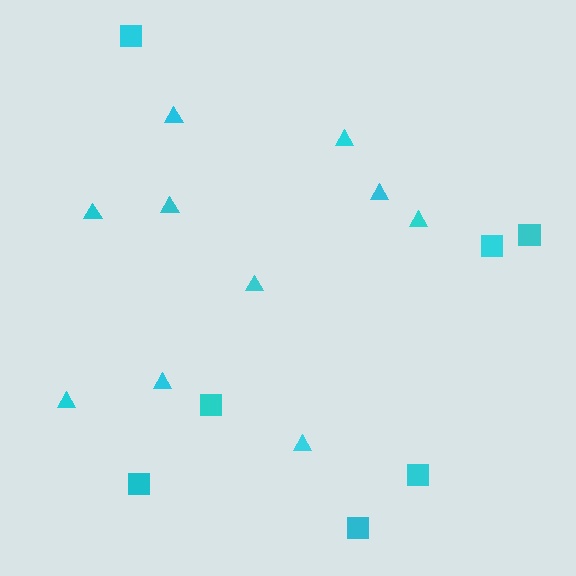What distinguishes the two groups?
There are 2 groups: one group of triangles (10) and one group of squares (7).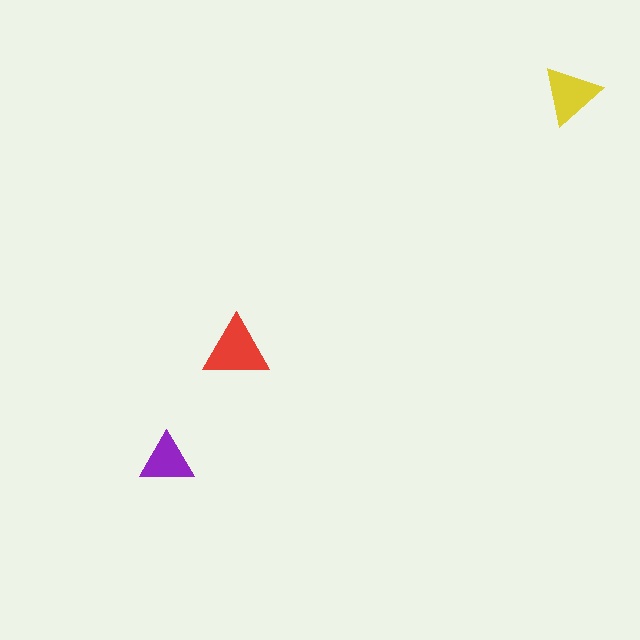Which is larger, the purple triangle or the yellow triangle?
The yellow one.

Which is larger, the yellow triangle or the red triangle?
The red one.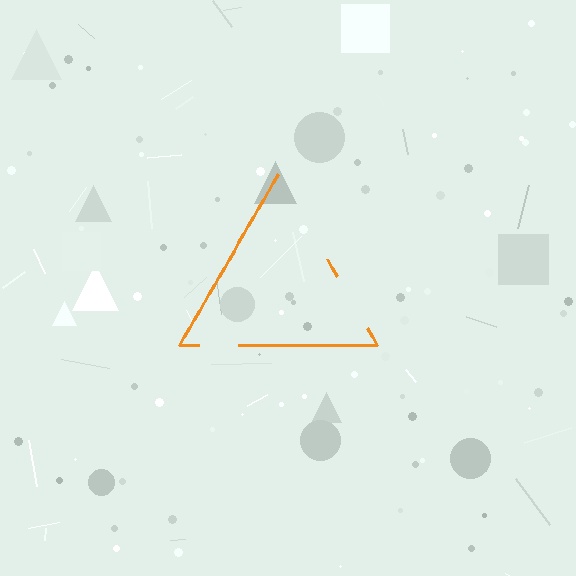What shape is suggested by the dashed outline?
The dashed outline suggests a triangle.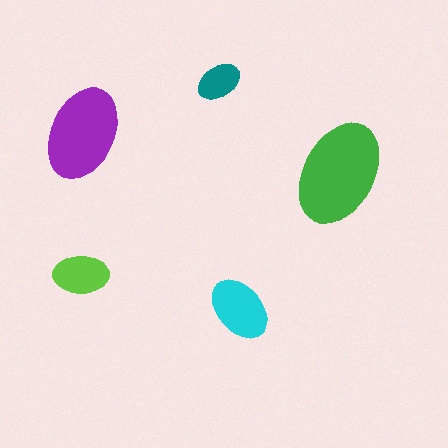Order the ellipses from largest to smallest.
the green one, the purple one, the cyan one, the lime one, the teal one.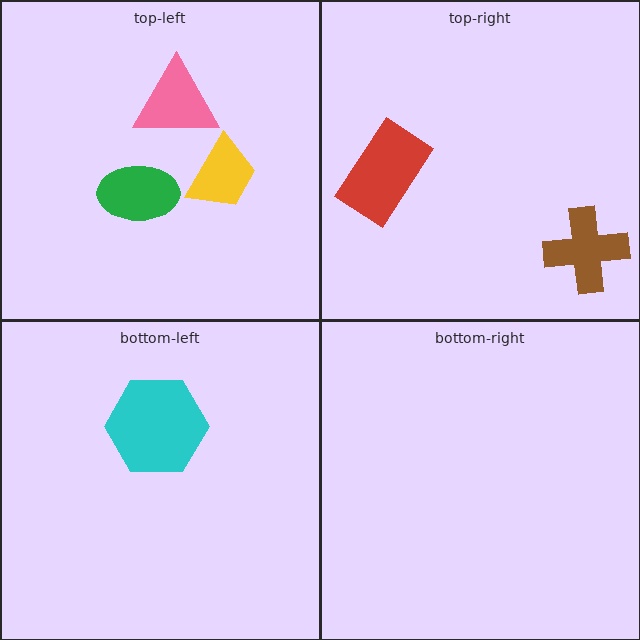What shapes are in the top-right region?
The brown cross, the red rectangle.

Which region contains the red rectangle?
The top-right region.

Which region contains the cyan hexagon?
The bottom-left region.